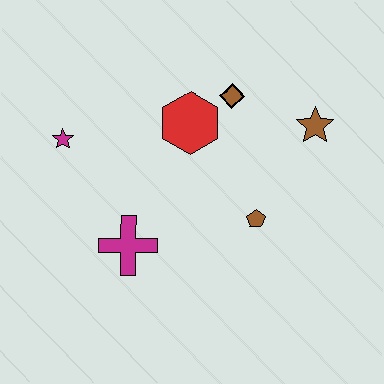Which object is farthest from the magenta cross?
The brown star is farthest from the magenta cross.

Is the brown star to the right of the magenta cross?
Yes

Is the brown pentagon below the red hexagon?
Yes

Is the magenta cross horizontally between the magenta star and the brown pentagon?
Yes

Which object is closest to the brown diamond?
The red hexagon is closest to the brown diamond.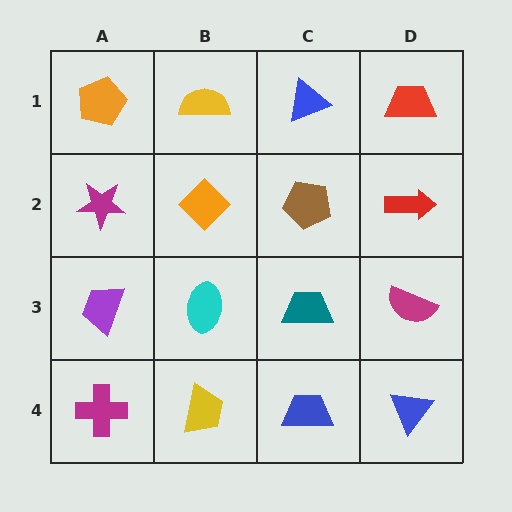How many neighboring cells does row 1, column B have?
3.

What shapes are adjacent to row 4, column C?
A teal trapezoid (row 3, column C), a yellow trapezoid (row 4, column B), a blue triangle (row 4, column D).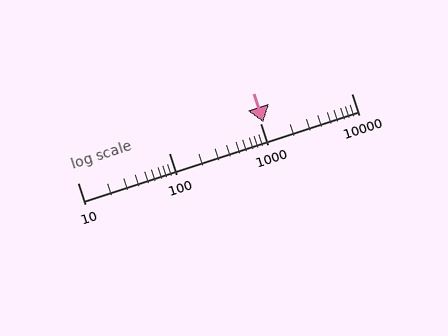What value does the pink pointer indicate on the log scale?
The pointer indicates approximately 1100.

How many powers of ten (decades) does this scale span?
The scale spans 3 decades, from 10 to 10000.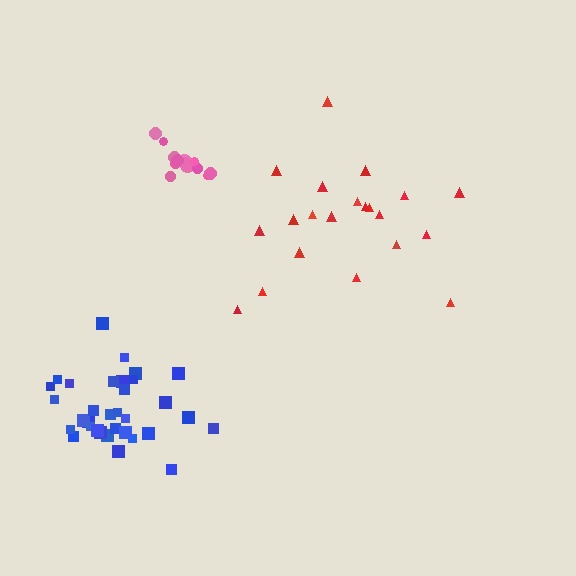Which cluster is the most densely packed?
Pink.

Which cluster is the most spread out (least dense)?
Red.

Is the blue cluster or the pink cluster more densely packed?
Pink.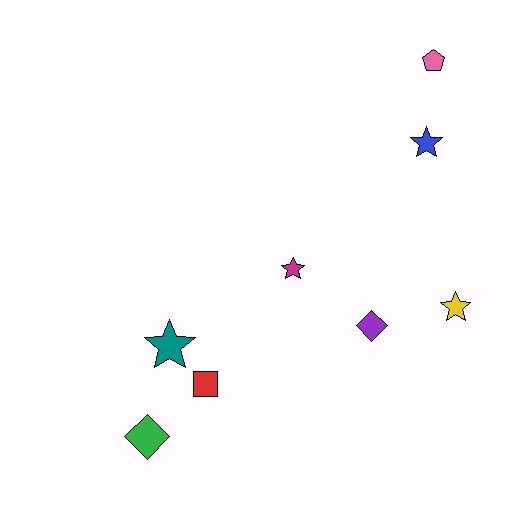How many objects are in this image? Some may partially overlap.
There are 8 objects.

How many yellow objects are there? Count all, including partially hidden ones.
There is 1 yellow object.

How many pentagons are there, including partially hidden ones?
There is 1 pentagon.